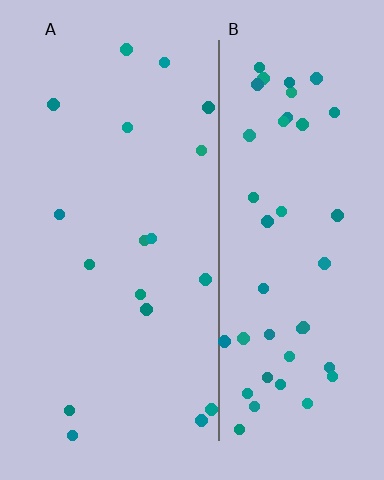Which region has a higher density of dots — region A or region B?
B (the right).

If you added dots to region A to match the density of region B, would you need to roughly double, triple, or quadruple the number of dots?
Approximately triple.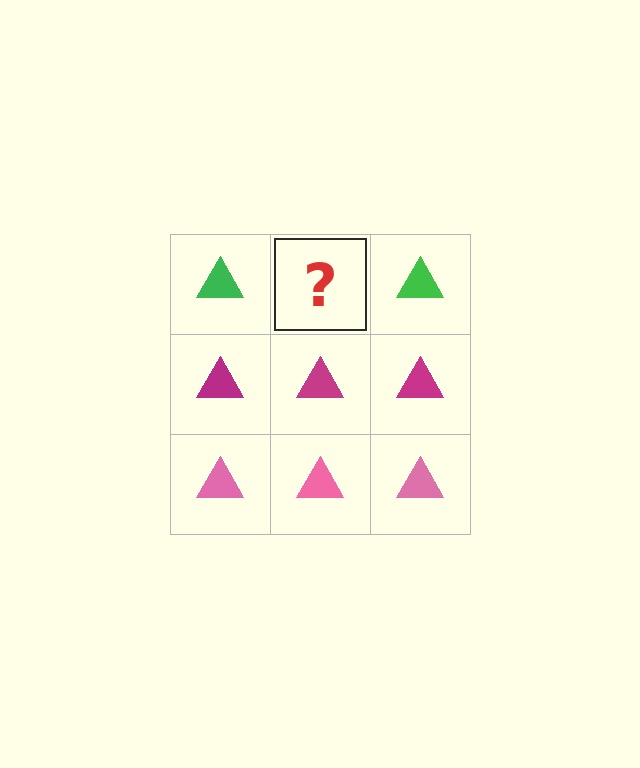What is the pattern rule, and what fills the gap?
The rule is that each row has a consistent color. The gap should be filled with a green triangle.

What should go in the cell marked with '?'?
The missing cell should contain a green triangle.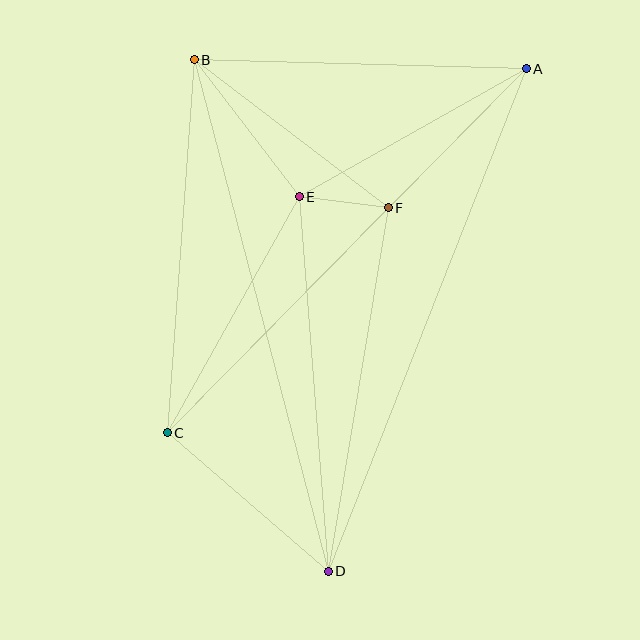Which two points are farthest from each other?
Points A and D are farthest from each other.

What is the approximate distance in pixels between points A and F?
The distance between A and F is approximately 196 pixels.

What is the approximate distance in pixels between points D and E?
The distance between D and E is approximately 375 pixels.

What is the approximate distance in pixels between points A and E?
The distance between A and E is approximately 261 pixels.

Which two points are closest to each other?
Points E and F are closest to each other.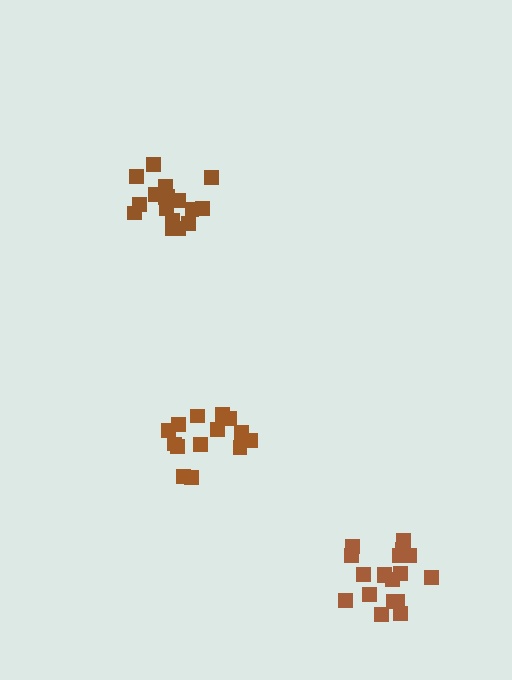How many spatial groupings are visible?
There are 3 spatial groupings.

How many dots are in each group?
Group 1: 19 dots, Group 2: 14 dots, Group 3: 18 dots (51 total).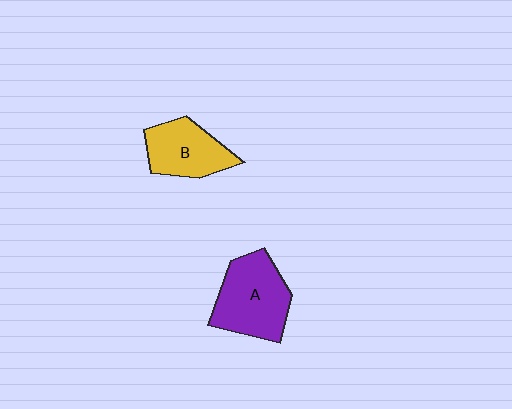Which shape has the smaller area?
Shape B (yellow).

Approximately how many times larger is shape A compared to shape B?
Approximately 1.3 times.